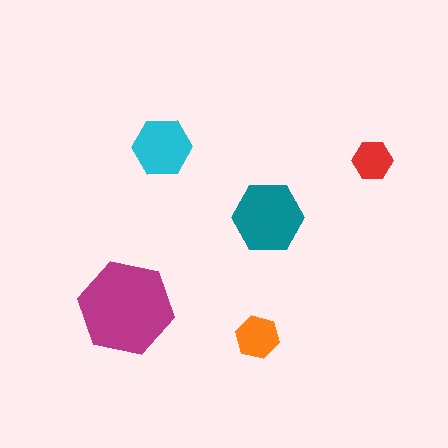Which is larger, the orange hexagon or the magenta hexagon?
The magenta one.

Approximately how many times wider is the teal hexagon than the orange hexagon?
About 1.5 times wider.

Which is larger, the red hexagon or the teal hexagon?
The teal one.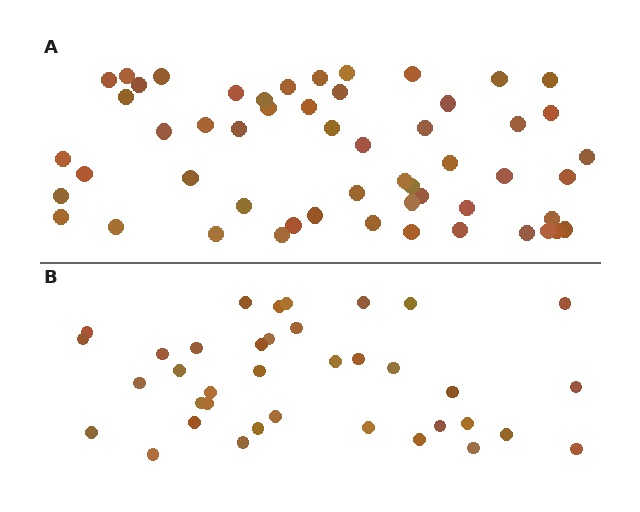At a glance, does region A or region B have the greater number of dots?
Region A (the top region) has more dots.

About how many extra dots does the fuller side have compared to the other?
Region A has approximately 15 more dots than region B.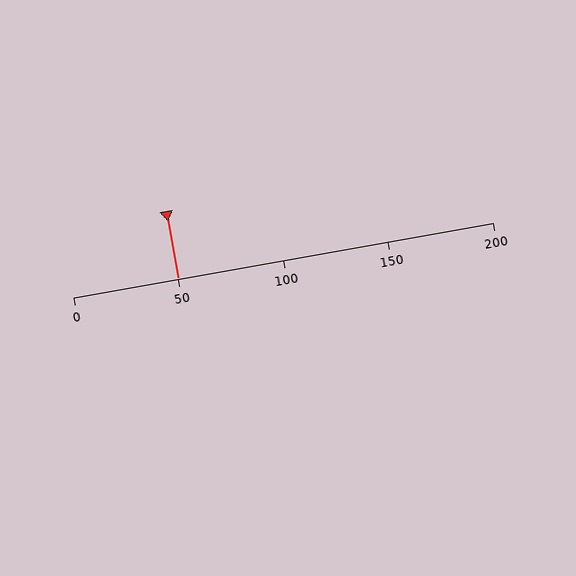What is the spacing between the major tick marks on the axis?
The major ticks are spaced 50 apart.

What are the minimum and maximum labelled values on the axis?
The axis runs from 0 to 200.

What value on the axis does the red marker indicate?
The marker indicates approximately 50.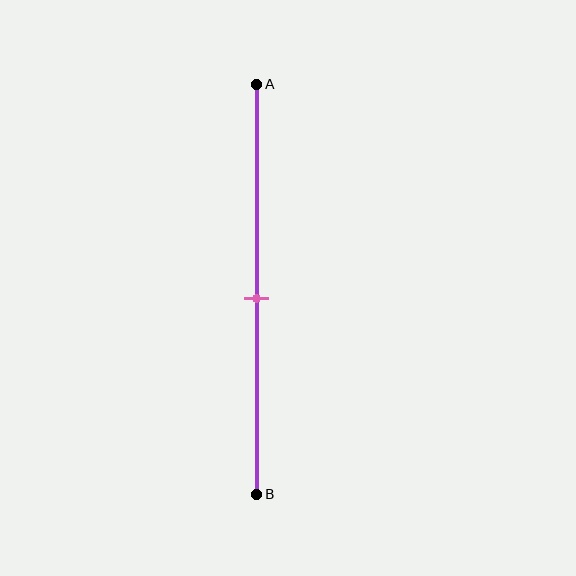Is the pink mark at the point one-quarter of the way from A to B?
No, the mark is at about 50% from A, not at the 25% one-quarter point.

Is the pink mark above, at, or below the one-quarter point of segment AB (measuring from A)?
The pink mark is below the one-quarter point of segment AB.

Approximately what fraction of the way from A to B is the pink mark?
The pink mark is approximately 50% of the way from A to B.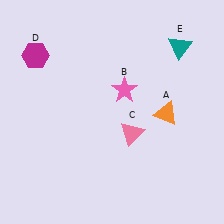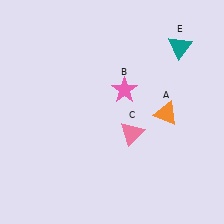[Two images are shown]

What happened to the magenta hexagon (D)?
The magenta hexagon (D) was removed in Image 2. It was in the top-left area of Image 1.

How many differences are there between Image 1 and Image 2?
There is 1 difference between the two images.